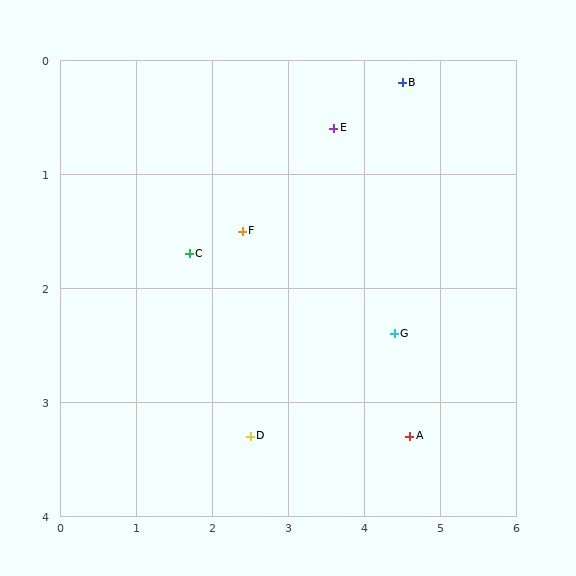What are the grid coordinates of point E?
Point E is at approximately (3.6, 0.6).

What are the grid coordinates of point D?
Point D is at approximately (2.5, 3.3).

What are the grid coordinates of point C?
Point C is at approximately (1.7, 1.7).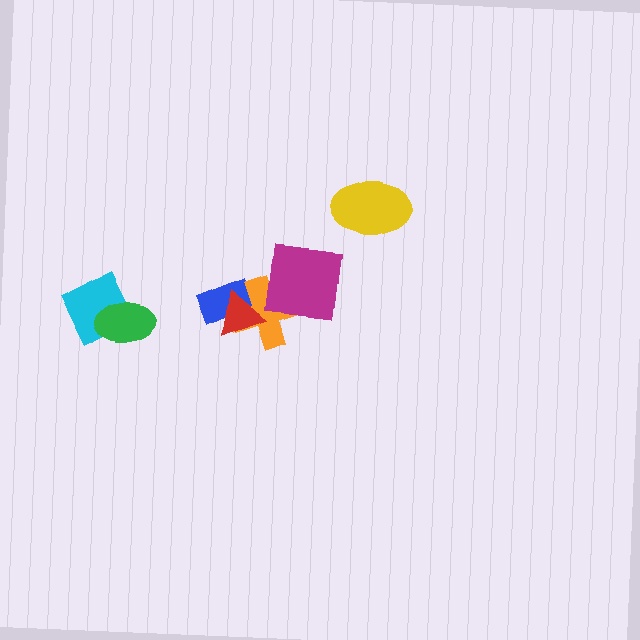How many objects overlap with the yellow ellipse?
0 objects overlap with the yellow ellipse.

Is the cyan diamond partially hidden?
Yes, it is partially covered by another shape.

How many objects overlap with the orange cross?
3 objects overlap with the orange cross.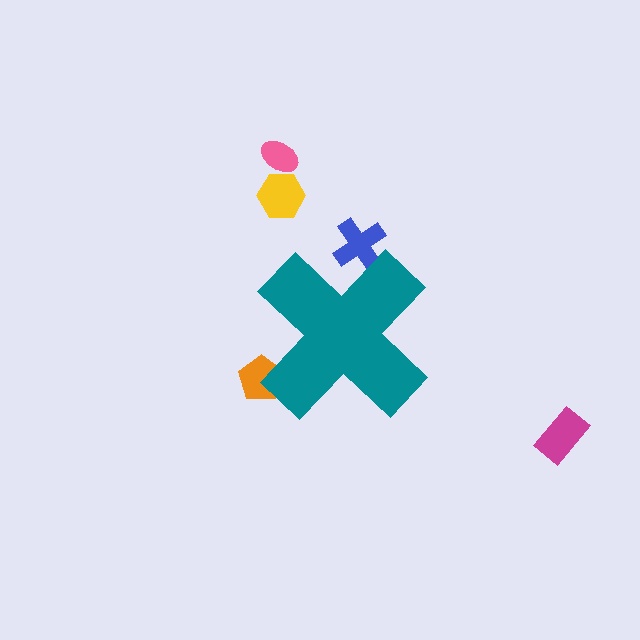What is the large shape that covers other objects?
A teal cross.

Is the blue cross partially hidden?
Yes, the blue cross is partially hidden behind the teal cross.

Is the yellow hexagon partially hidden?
No, the yellow hexagon is fully visible.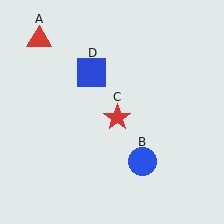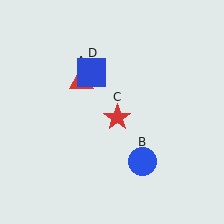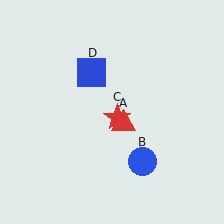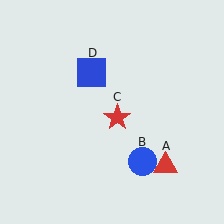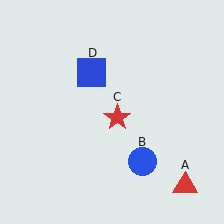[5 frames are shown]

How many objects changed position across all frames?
1 object changed position: red triangle (object A).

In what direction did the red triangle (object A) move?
The red triangle (object A) moved down and to the right.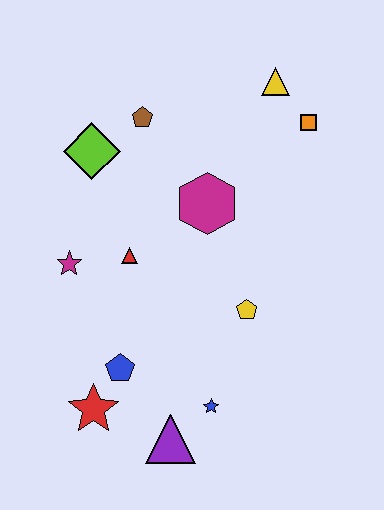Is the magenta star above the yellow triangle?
No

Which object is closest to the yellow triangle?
The orange square is closest to the yellow triangle.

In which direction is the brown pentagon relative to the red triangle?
The brown pentagon is above the red triangle.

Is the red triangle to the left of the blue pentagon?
No